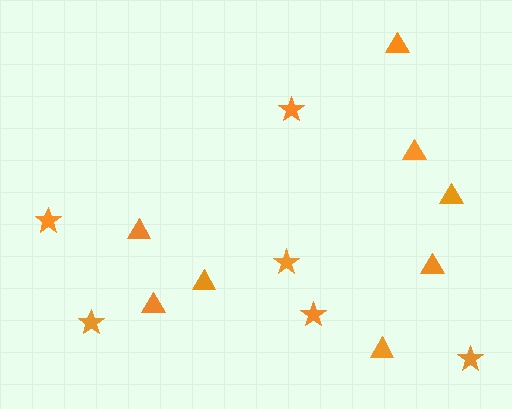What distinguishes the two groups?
There are 2 groups: one group of triangles (8) and one group of stars (6).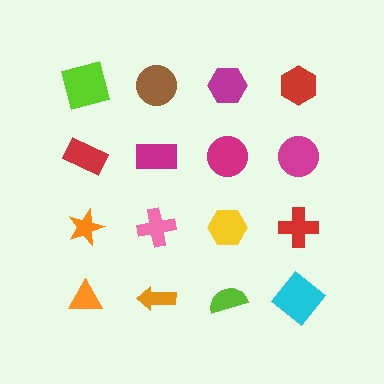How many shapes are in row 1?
4 shapes.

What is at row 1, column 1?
A lime square.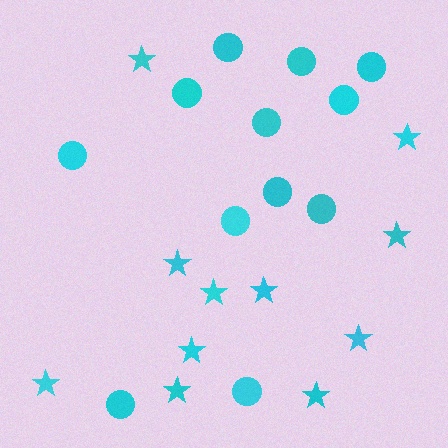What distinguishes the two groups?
There are 2 groups: one group of stars (11) and one group of circles (12).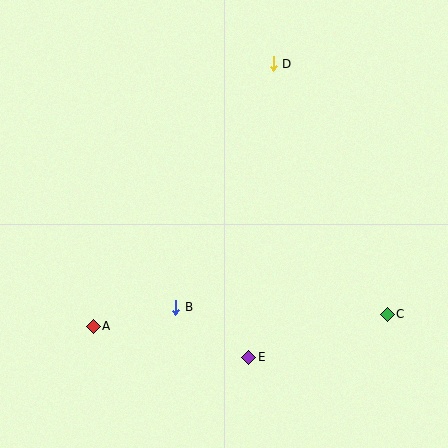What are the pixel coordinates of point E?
Point E is at (249, 357).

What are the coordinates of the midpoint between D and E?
The midpoint between D and E is at (261, 211).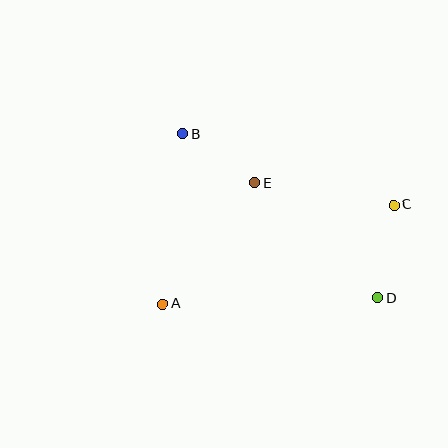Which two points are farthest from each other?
Points B and D are farthest from each other.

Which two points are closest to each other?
Points B and E are closest to each other.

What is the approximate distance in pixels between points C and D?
The distance between C and D is approximately 94 pixels.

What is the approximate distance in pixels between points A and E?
The distance between A and E is approximately 152 pixels.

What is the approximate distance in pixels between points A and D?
The distance between A and D is approximately 215 pixels.